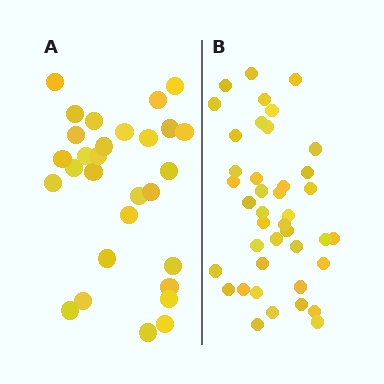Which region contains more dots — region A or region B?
Region B (the right region) has more dots.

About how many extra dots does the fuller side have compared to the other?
Region B has roughly 12 or so more dots than region A.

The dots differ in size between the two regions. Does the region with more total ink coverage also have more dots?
No. Region A has more total ink coverage because its dots are larger, but region B actually contains more individual dots. Total area can be misleading — the number of items is what matters here.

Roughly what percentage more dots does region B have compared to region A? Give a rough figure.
About 40% more.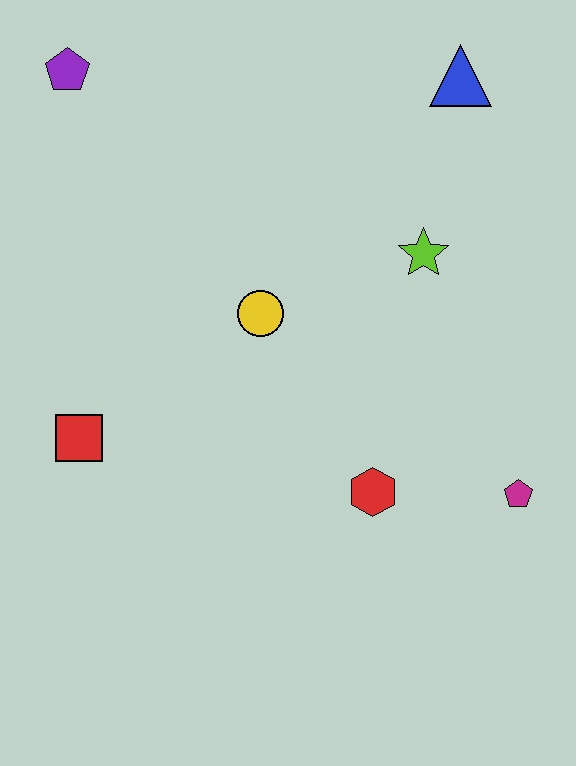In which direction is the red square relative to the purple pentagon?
The red square is below the purple pentagon.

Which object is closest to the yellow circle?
The lime star is closest to the yellow circle.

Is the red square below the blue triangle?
Yes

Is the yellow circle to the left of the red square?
No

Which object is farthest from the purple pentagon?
The magenta pentagon is farthest from the purple pentagon.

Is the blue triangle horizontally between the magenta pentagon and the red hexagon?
Yes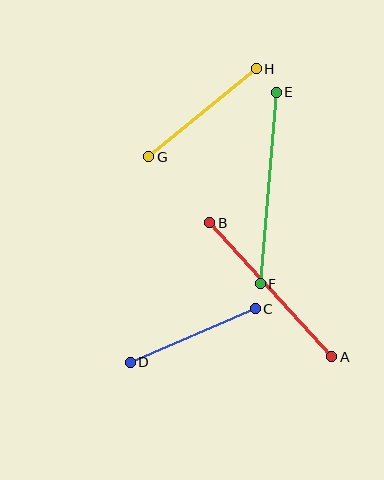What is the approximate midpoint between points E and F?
The midpoint is at approximately (268, 188) pixels.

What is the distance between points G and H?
The distance is approximately 139 pixels.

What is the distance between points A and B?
The distance is approximately 181 pixels.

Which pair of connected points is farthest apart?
Points E and F are farthest apart.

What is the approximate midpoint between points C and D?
The midpoint is at approximately (193, 336) pixels.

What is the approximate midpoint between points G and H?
The midpoint is at approximately (203, 113) pixels.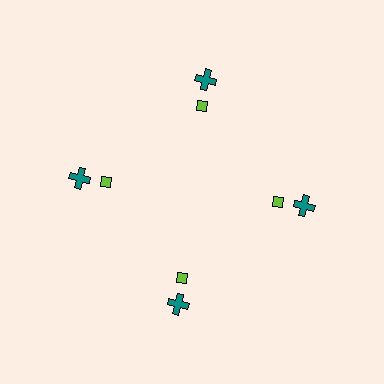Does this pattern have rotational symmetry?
Yes, this pattern has 4-fold rotational symmetry. It looks the same after rotating 90 degrees around the center.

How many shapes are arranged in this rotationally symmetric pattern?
There are 8 shapes, arranged in 4 groups of 2.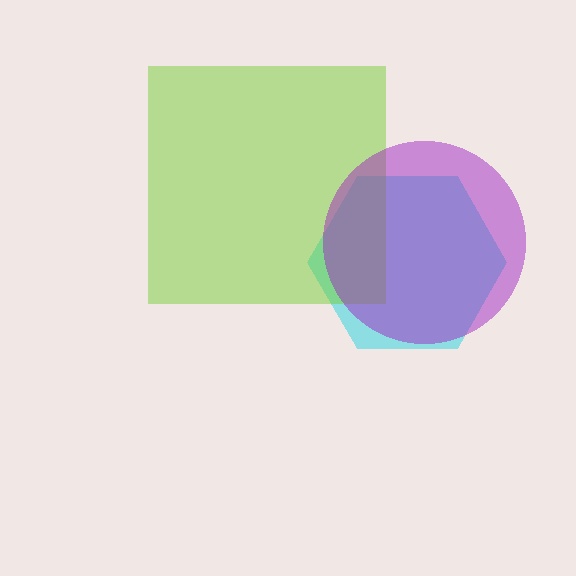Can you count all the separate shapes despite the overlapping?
Yes, there are 3 separate shapes.